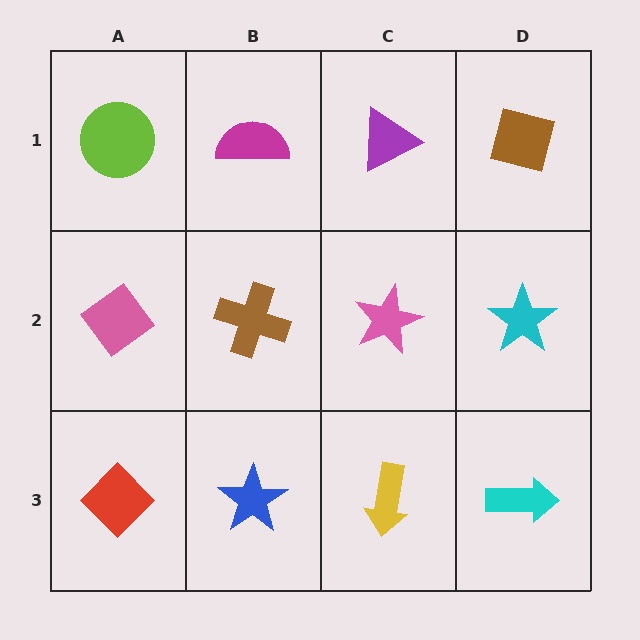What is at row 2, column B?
A brown cross.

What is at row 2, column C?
A pink star.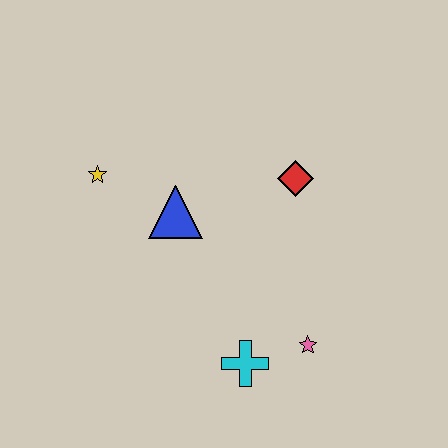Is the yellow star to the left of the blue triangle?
Yes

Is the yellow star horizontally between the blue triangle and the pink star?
No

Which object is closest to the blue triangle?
The yellow star is closest to the blue triangle.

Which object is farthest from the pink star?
The yellow star is farthest from the pink star.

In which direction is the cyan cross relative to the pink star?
The cyan cross is to the left of the pink star.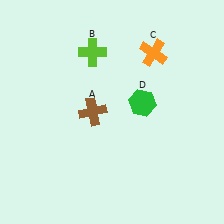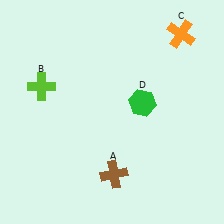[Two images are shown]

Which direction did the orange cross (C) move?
The orange cross (C) moved right.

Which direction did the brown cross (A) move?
The brown cross (A) moved down.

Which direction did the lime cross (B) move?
The lime cross (B) moved left.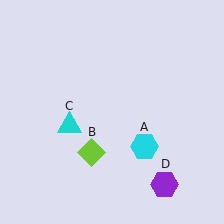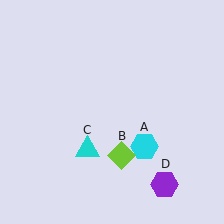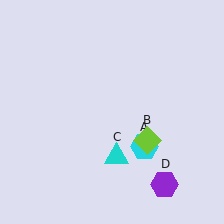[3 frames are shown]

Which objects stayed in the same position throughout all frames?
Cyan hexagon (object A) and purple hexagon (object D) remained stationary.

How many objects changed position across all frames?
2 objects changed position: lime diamond (object B), cyan triangle (object C).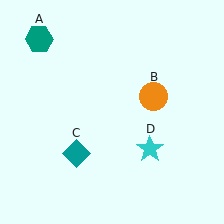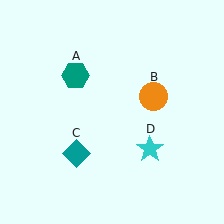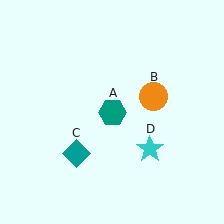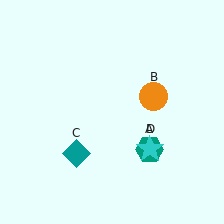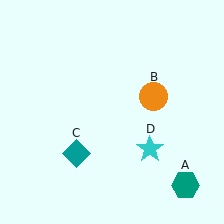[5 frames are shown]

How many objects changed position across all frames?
1 object changed position: teal hexagon (object A).